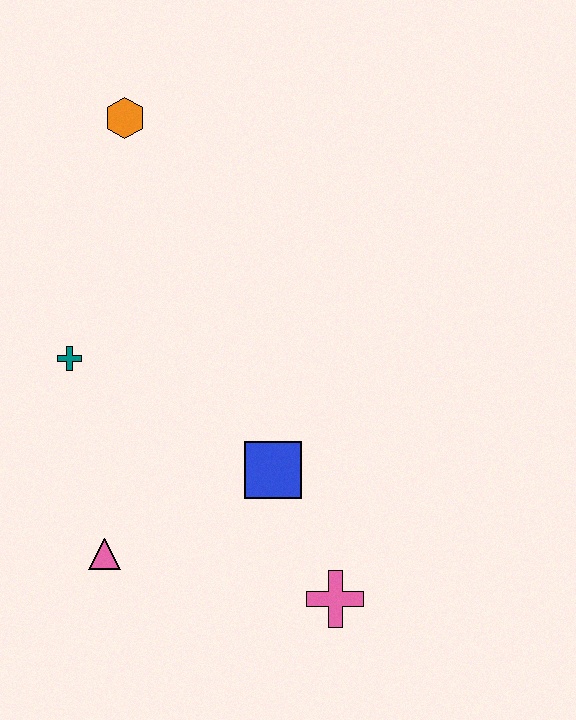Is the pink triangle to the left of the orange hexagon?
Yes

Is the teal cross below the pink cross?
No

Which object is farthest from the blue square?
The orange hexagon is farthest from the blue square.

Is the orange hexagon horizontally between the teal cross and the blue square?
Yes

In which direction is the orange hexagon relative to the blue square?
The orange hexagon is above the blue square.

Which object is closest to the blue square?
The pink cross is closest to the blue square.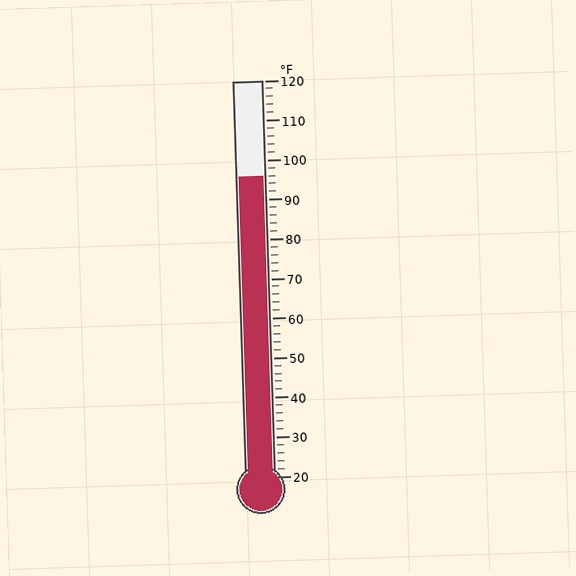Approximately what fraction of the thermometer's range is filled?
The thermometer is filled to approximately 75% of its range.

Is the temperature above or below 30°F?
The temperature is above 30°F.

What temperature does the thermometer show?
The thermometer shows approximately 96°F.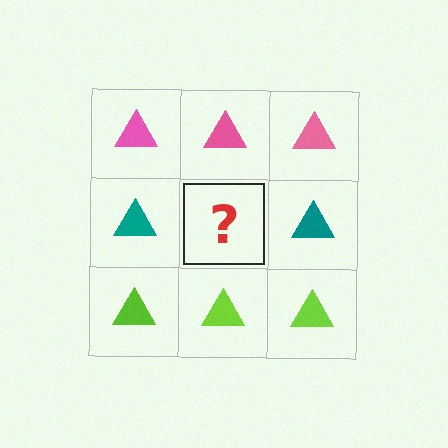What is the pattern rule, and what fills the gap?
The rule is that each row has a consistent color. The gap should be filled with a teal triangle.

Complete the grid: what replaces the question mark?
The question mark should be replaced with a teal triangle.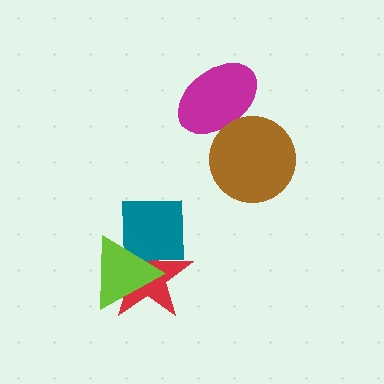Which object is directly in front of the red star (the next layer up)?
The teal square is directly in front of the red star.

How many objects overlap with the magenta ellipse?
1 object overlaps with the magenta ellipse.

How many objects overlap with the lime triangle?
2 objects overlap with the lime triangle.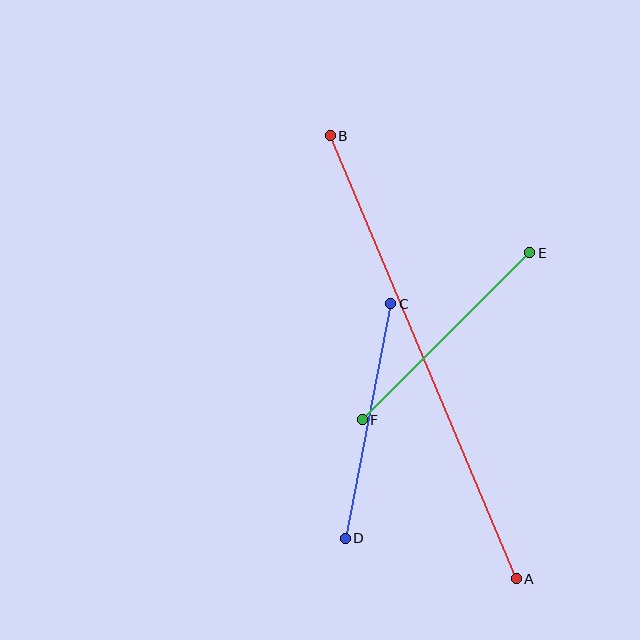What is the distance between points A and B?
The distance is approximately 480 pixels.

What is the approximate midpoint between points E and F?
The midpoint is at approximately (446, 336) pixels.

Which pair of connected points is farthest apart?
Points A and B are farthest apart.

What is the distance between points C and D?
The distance is approximately 239 pixels.